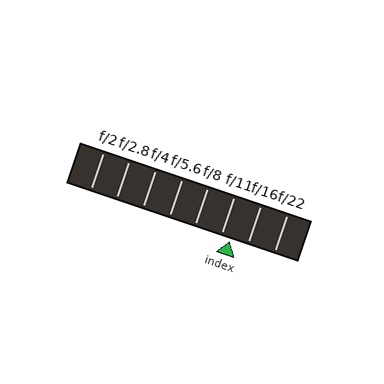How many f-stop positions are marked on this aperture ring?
There are 8 f-stop positions marked.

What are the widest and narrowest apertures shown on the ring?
The widest aperture shown is f/2 and the narrowest is f/22.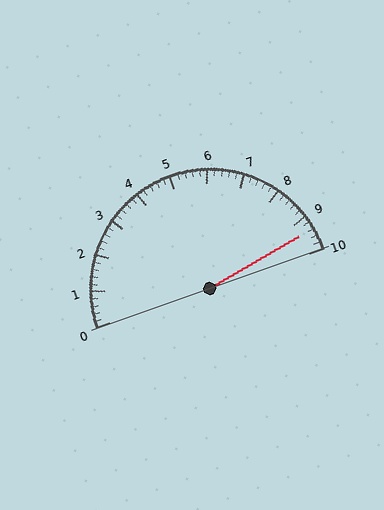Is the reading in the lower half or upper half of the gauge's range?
The reading is in the upper half of the range (0 to 10).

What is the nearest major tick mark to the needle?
The nearest major tick mark is 9.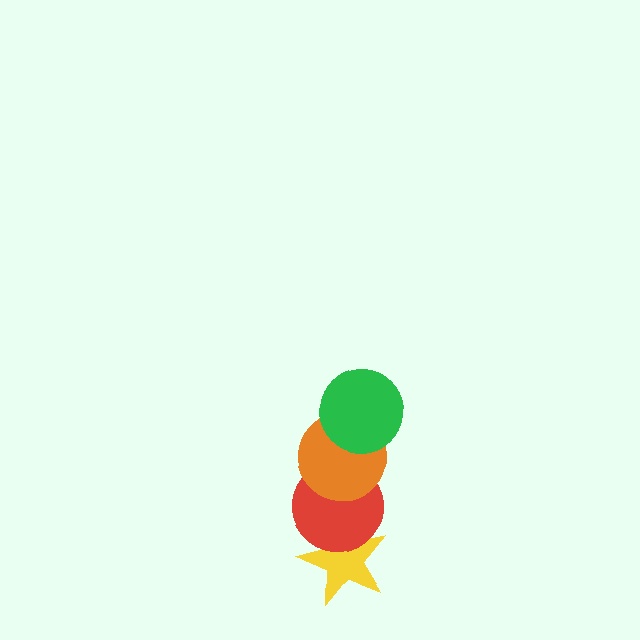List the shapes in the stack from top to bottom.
From top to bottom: the green circle, the orange circle, the red circle, the yellow star.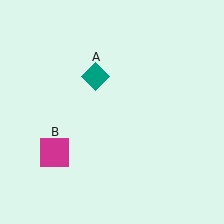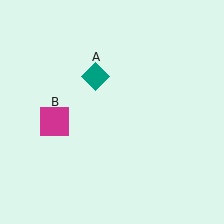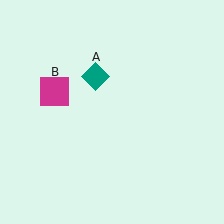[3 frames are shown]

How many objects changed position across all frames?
1 object changed position: magenta square (object B).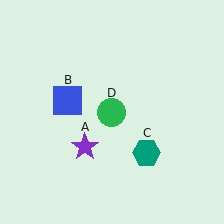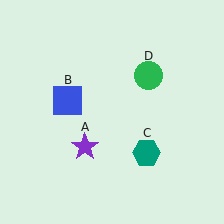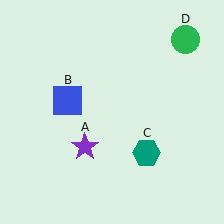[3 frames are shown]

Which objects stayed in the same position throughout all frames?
Purple star (object A) and blue square (object B) and teal hexagon (object C) remained stationary.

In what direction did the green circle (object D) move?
The green circle (object D) moved up and to the right.